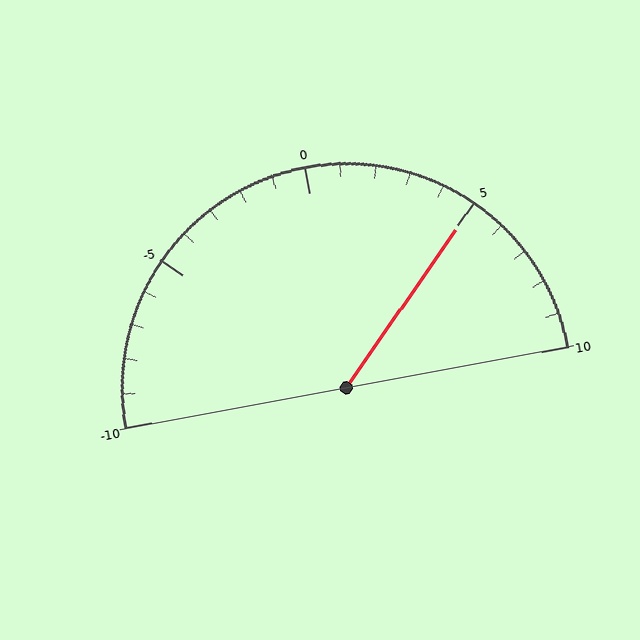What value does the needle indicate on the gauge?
The needle indicates approximately 5.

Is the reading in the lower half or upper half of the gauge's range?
The reading is in the upper half of the range (-10 to 10).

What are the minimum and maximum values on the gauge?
The gauge ranges from -10 to 10.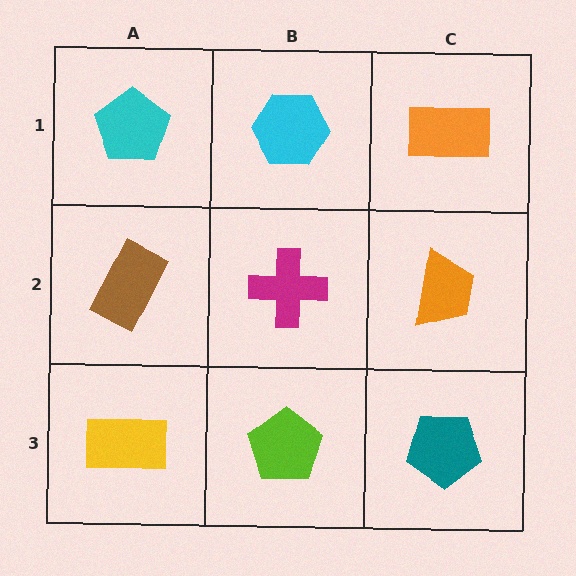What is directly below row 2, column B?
A lime pentagon.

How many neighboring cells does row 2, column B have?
4.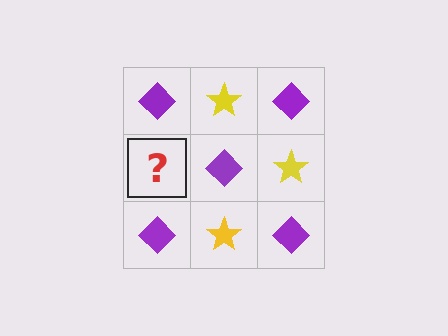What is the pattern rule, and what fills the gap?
The rule is that it alternates purple diamond and yellow star in a checkerboard pattern. The gap should be filled with a yellow star.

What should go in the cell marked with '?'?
The missing cell should contain a yellow star.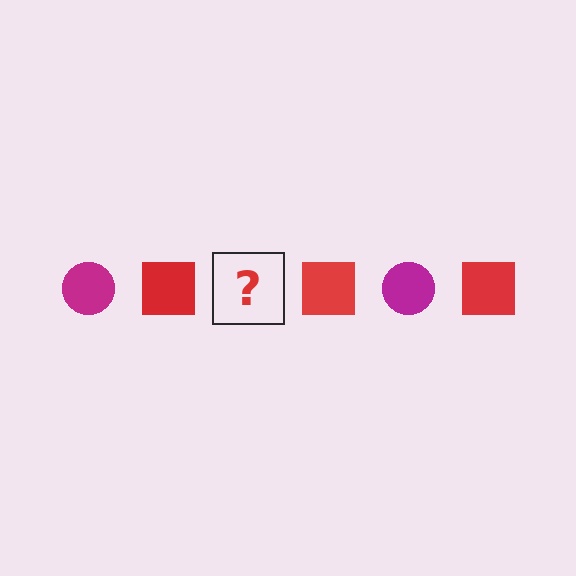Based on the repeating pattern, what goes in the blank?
The blank should be a magenta circle.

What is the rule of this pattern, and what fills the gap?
The rule is that the pattern alternates between magenta circle and red square. The gap should be filled with a magenta circle.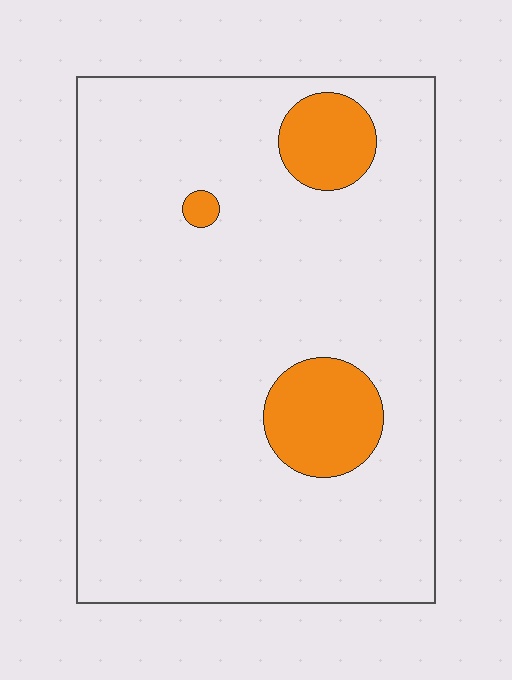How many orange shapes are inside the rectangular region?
3.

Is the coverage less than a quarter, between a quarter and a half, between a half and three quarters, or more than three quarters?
Less than a quarter.